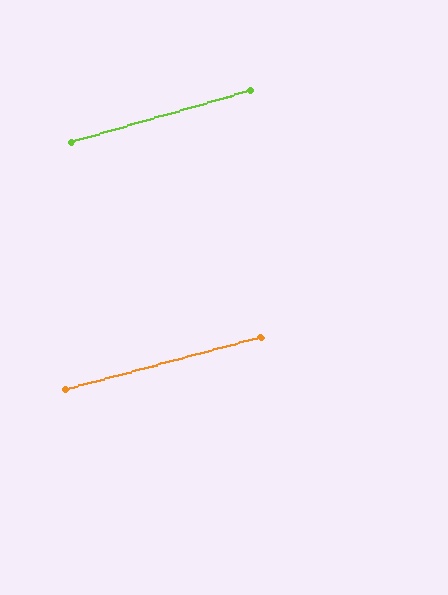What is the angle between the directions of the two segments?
Approximately 1 degree.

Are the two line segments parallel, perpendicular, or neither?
Parallel — their directions differ by only 1.0°.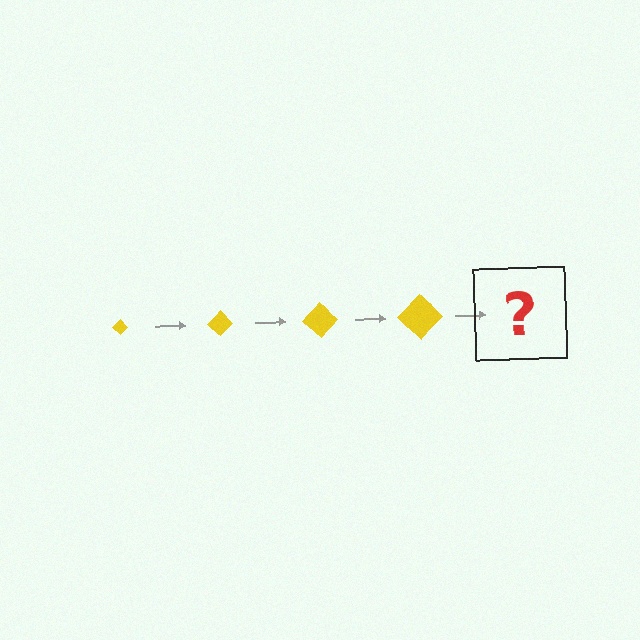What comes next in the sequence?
The next element should be a yellow diamond, larger than the previous one.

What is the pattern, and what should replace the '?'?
The pattern is that the diamond gets progressively larger each step. The '?' should be a yellow diamond, larger than the previous one.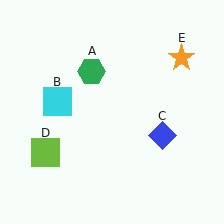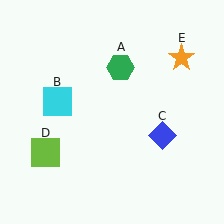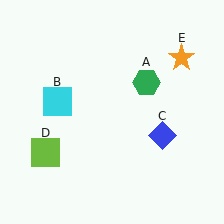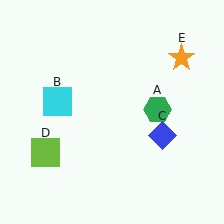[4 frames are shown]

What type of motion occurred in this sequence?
The green hexagon (object A) rotated clockwise around the center of the scene.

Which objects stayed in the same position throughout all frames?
Cyan square (object B) and blue diamond (object C) and lime square (object D) and orange star (object E) remained stationary.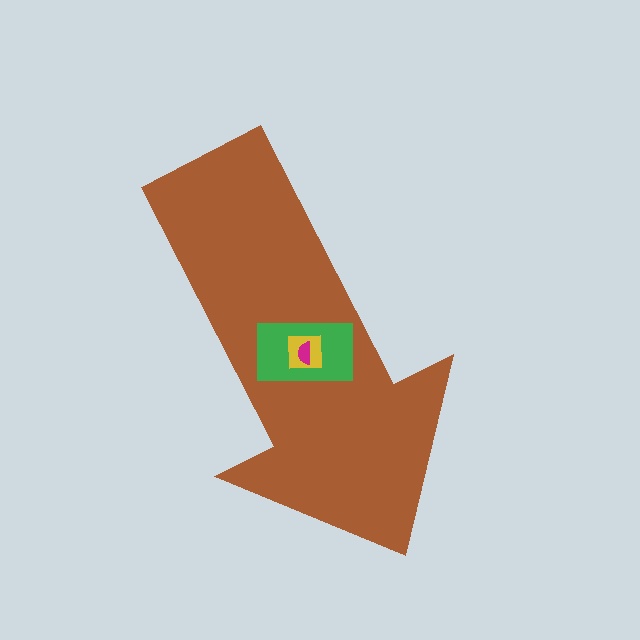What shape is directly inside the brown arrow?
The green rectangle.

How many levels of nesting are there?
4.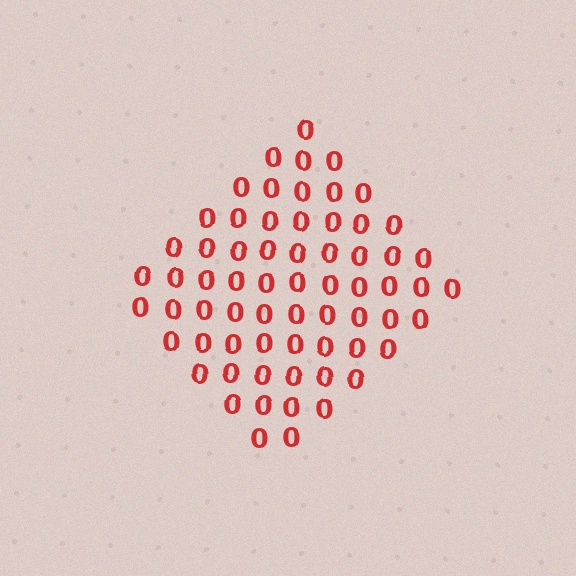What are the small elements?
The small elements are digit 0's.